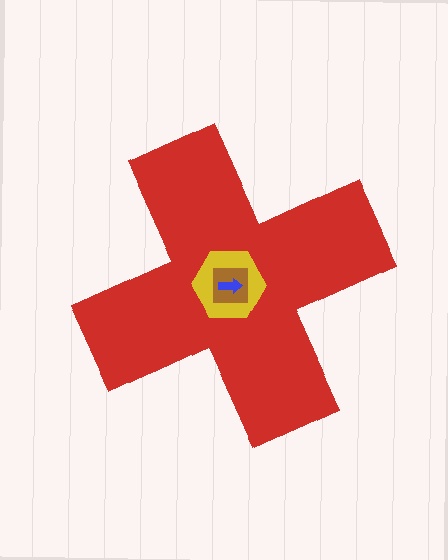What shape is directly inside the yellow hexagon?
The brown square.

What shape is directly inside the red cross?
The yellow hexagon.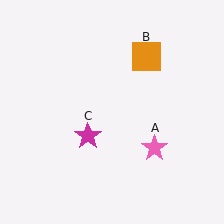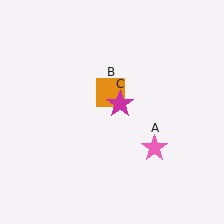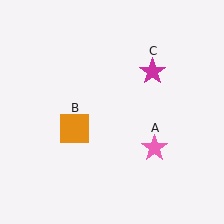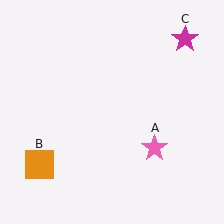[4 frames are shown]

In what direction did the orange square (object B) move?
The orange square (object B) moved down and to the left.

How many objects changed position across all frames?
2 objects changed position: orange square (object B), magenta star (object C).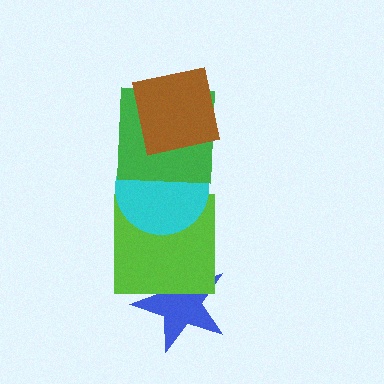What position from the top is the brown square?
The brown square is 1st from the top.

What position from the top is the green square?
The green square is 2nd from the top.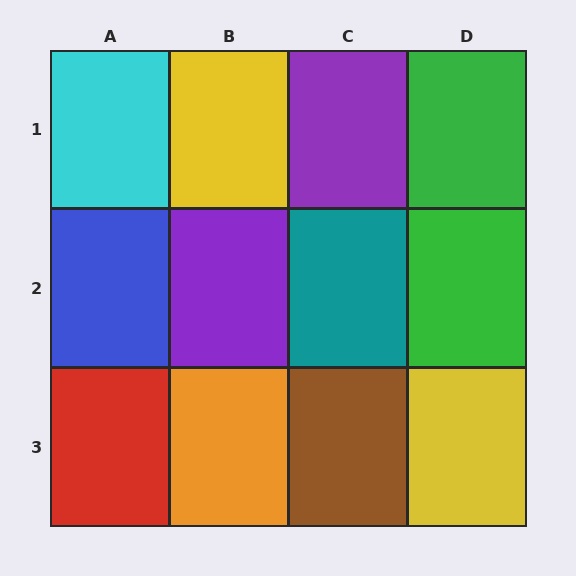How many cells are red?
1 cell is red.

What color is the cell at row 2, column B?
Purple.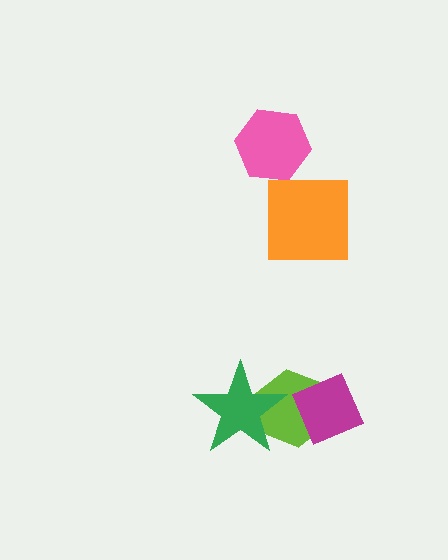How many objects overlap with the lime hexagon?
2 objects overlap with the lime hexagon.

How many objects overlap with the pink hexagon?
0 objects overlap with the pink hexagon.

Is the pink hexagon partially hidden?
No, no other shape covers it.